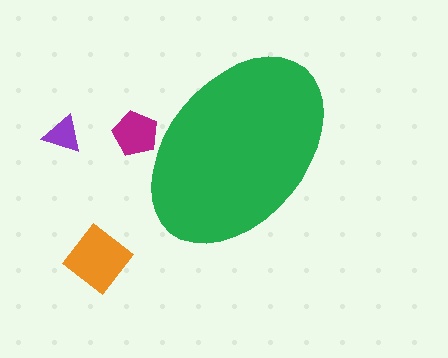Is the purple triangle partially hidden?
No, the purple triangle is fully visible.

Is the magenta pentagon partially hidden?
Yes, the magenta pentagon is partially hidden behind the green ellipse.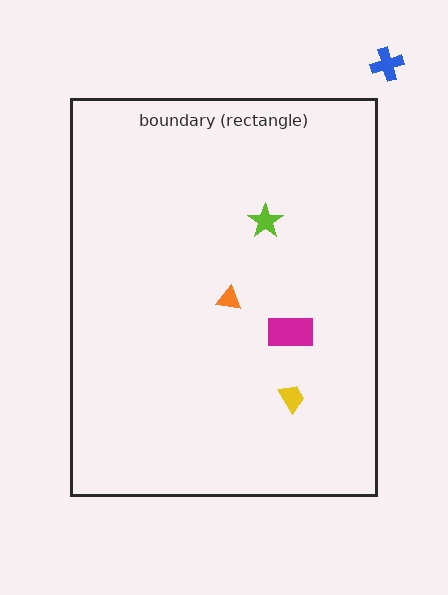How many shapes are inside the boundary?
4 inside, 1 outside.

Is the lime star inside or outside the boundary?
Inside.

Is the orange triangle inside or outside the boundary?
Inside.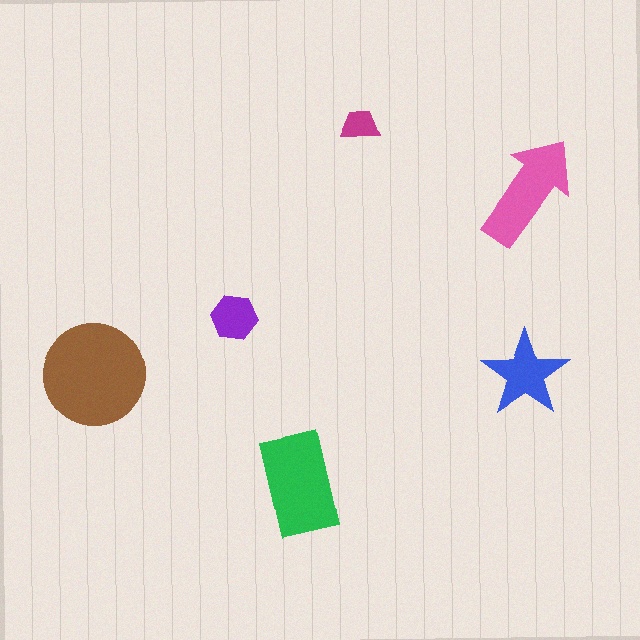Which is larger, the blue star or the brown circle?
The brown circle.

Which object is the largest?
The brown circle.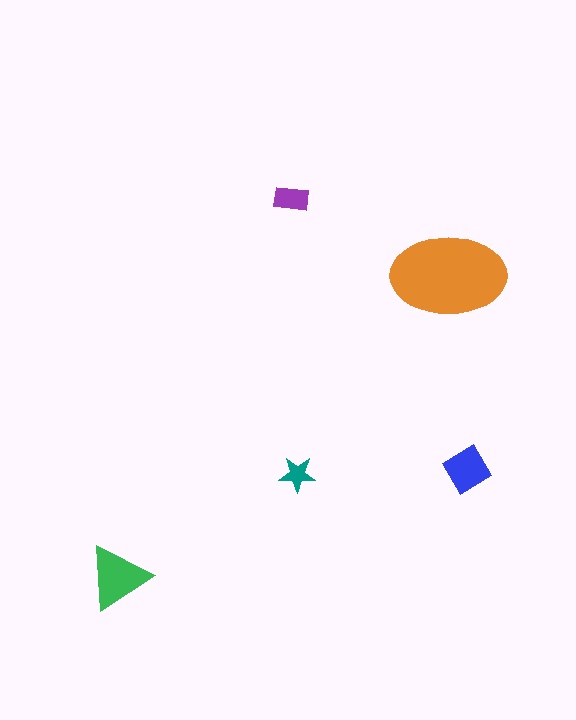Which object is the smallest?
The teal star.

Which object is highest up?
The purple rectangle is topmost.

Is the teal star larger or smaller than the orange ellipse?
Smaller.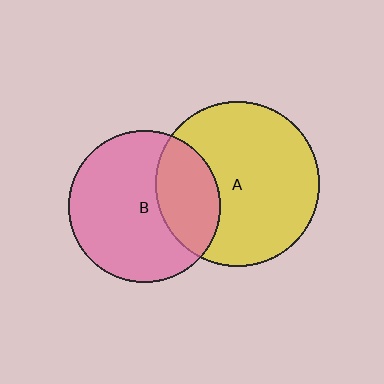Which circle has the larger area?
Circle A (yellow).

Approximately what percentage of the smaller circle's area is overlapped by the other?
Approximately 30%.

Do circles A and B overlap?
Yes.